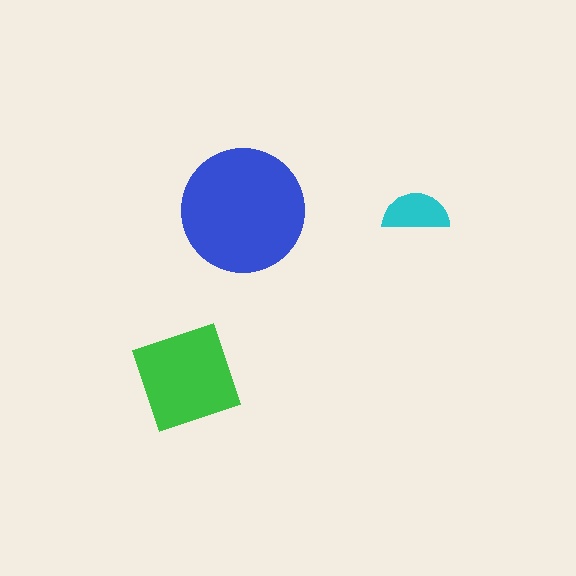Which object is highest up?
The cyan semicircle is topmost.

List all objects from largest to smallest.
The blue circle, the green diamond, the cyan semicircle.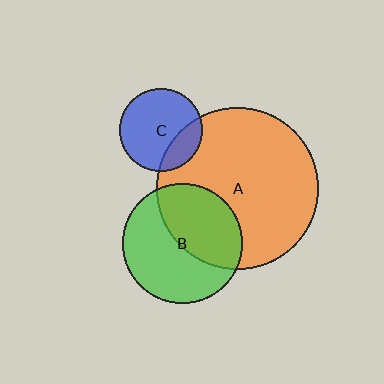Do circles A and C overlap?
Yes.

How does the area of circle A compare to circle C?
Approximately 3.8 times.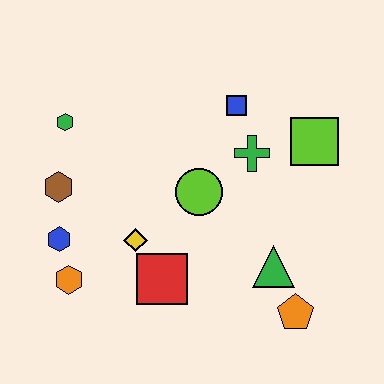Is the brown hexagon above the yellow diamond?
Yes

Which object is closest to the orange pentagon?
The green triangle is closest to the orange pentagon.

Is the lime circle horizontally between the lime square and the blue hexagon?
Yes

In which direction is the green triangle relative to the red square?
The green triangle is to the right of the red square.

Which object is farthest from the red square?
The lime square is farthest from the red square.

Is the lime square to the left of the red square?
No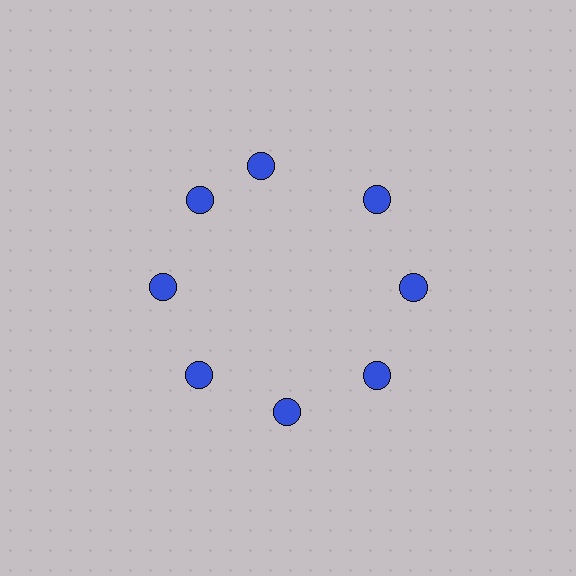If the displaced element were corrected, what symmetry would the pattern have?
It would have 8-fold rotational symmetry — the pattern would map onto itself every 45 degrees.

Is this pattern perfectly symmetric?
No. The 8 blue circles are arranged in a ring, but one element near the 12 o'clock position is rotated out of alignment along the ring, breaking the 8-fold rotational symmetry.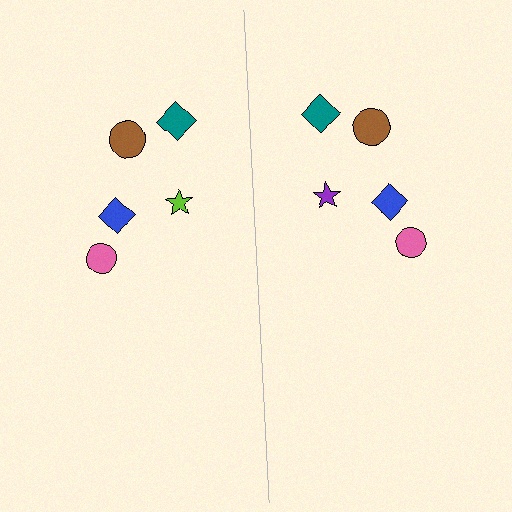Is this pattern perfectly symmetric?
No, the pattern is not perfectly symmetric. The purple star on the right side breaks the symmetry — its mirror counterpart is lime.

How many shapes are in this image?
There are 10 shapes in this image.